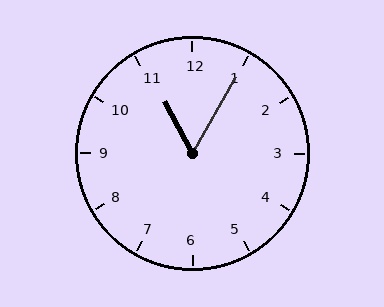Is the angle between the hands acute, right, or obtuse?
It is acute.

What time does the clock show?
11:05.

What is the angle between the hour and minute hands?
Approximately 58 degrees.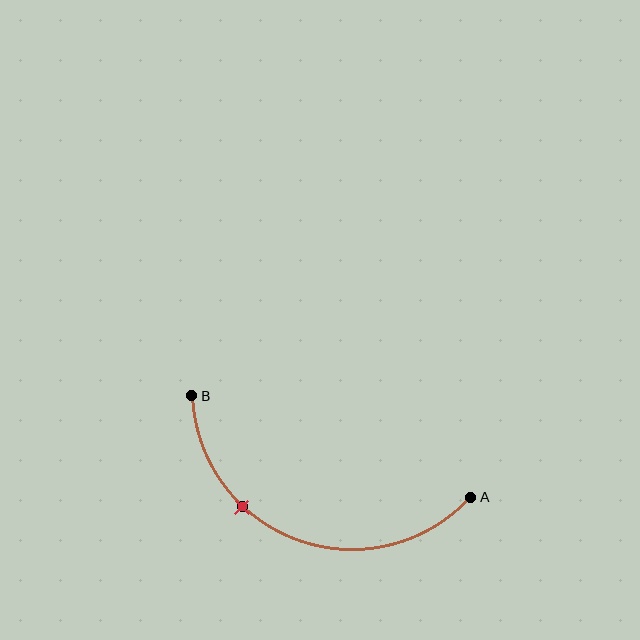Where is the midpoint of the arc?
The arc midpoint is the point on the curve farthest from the straight line joining A and B. It sits below that line.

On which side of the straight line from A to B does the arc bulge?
The arc bulges below the straight line connecting A and B.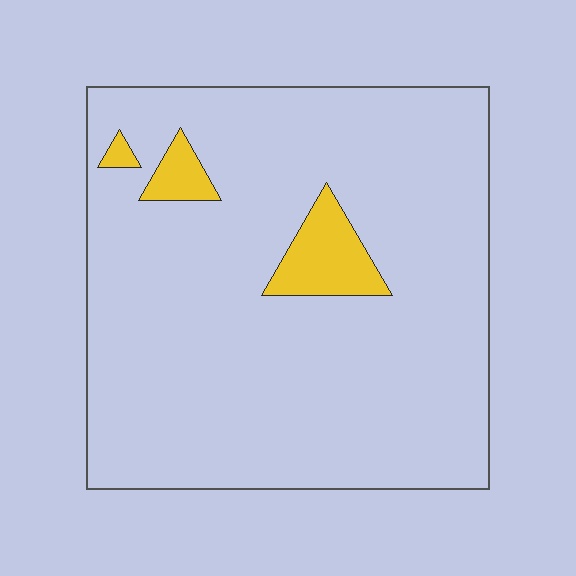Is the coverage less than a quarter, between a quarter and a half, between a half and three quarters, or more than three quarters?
Less than a quarter.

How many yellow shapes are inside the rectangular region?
3.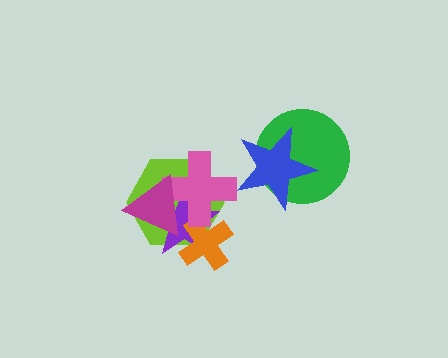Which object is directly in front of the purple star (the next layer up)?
The orange cross is directly in front of the purple star.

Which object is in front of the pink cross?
The magenta triangle is in front of the pink cross.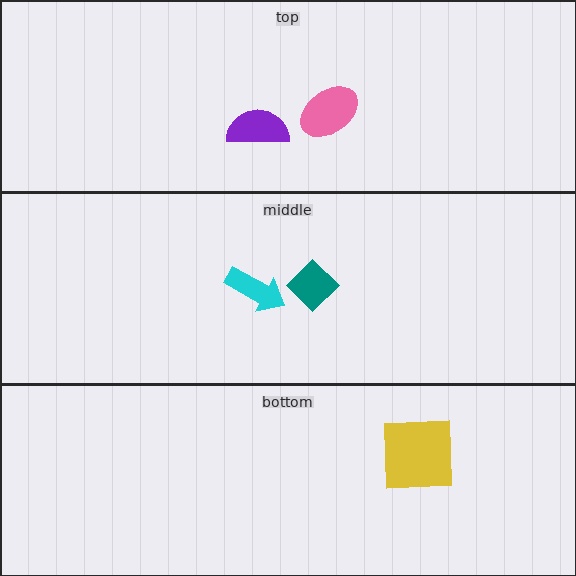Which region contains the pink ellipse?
The top region.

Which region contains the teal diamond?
The middle region.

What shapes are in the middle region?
The cyan arrow, the teal diamond.